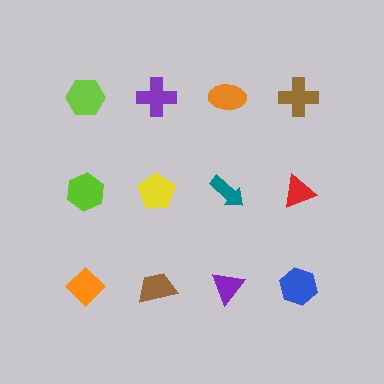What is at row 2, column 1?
A lime hexagon.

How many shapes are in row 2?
4 shapes.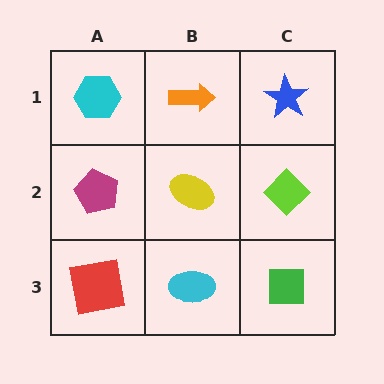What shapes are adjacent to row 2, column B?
An orange arrow (row 1, column B), a cyan ellipse (row 3, column B), a magenta pentagon (row 2, column A), a lime diamond (row 2, column C).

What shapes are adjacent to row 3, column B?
A yellow ellipse (row 2, column B), a red square (row 3, column A), a green square (row 3, column C).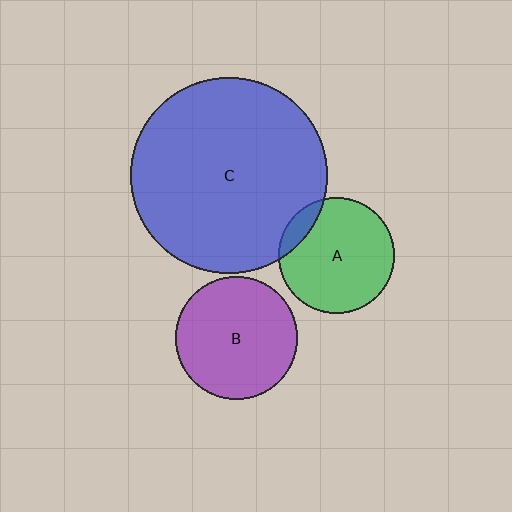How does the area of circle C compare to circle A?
Approximately 2.9 times.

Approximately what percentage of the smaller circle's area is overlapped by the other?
Approximately 10%.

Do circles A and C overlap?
Yes.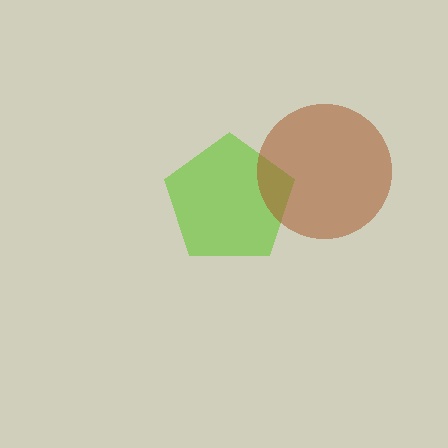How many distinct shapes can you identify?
There are 2 distinct shapes: a lime pentagon, a brown circle.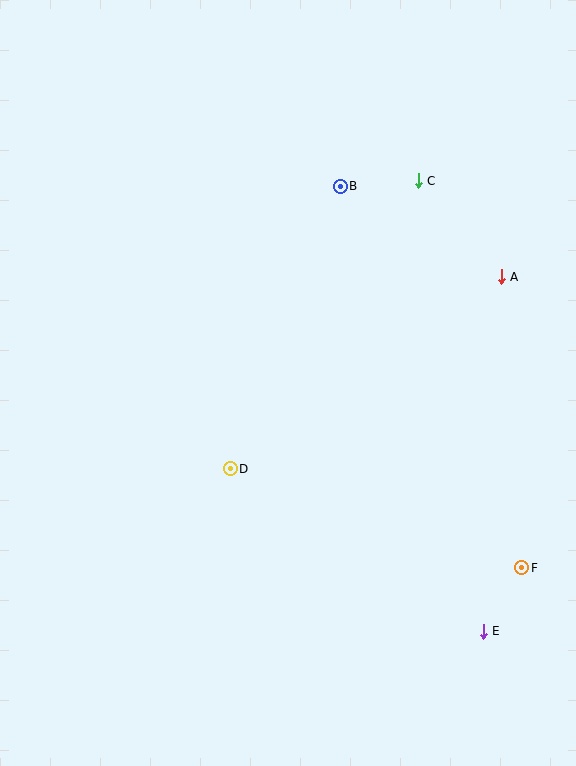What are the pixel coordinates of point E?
Point E is at (483, 631).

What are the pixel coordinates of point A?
Point A is at (501, 277).